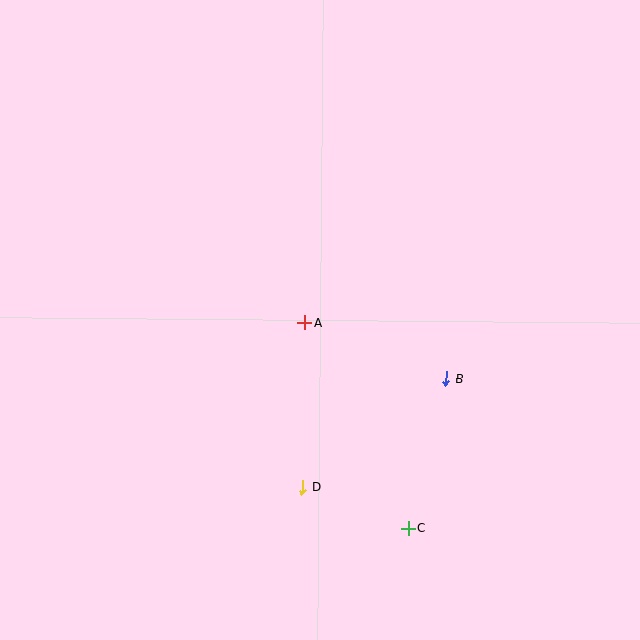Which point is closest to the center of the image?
Point A at (305, 322) is closest to the center.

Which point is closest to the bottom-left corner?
Point D is closest to the bottom-left corner.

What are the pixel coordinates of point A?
Point A is at (305, 322).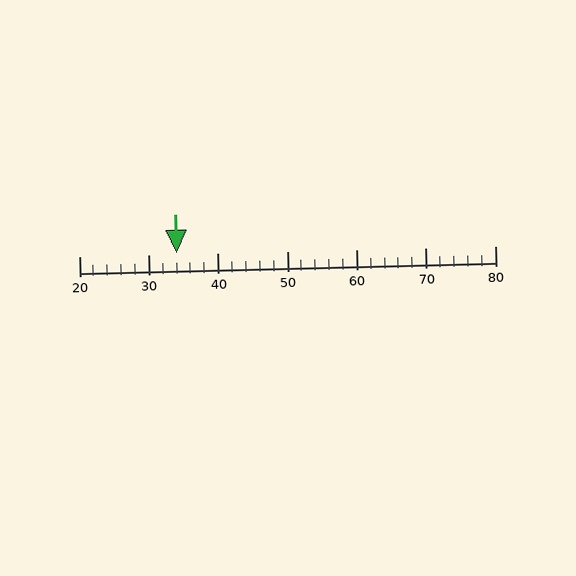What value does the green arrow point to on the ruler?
The green arrow points to approximately 34.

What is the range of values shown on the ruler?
The ruler shows values from 20 to 80.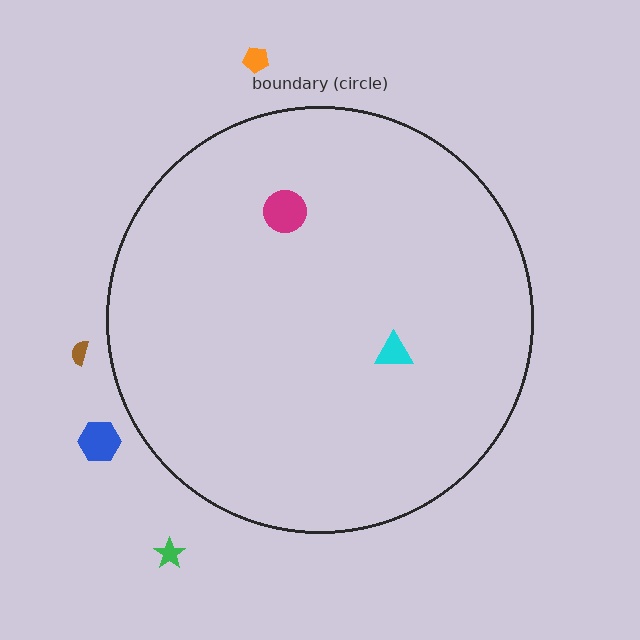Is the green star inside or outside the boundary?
Outside.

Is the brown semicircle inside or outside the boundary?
Outside.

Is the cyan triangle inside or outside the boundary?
Inside.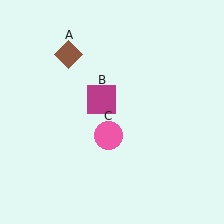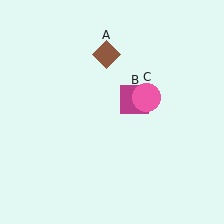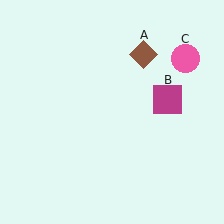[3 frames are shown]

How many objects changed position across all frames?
3 objects changed position: brown diamond (object A), magenta square (object B), pink circle (object C).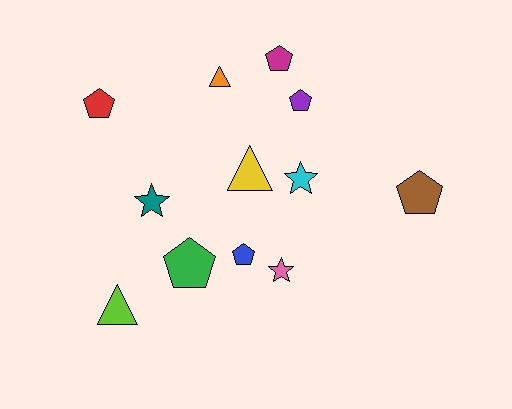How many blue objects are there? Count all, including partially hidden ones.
There is 1 blue object.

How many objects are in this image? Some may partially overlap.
There are 12 objects.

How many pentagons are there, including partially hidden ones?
There are 6 pentagons.